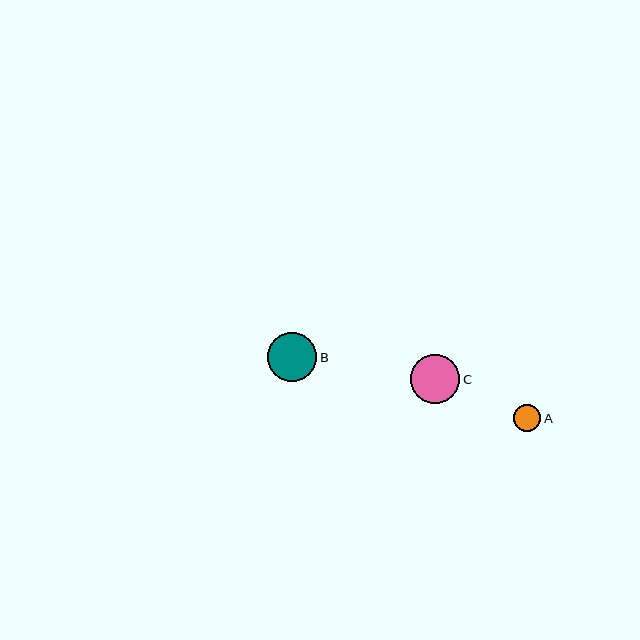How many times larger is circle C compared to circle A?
Circle C is approximately 1.8 times the size of circle A.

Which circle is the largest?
Circle B is the largest with a size of approximately 49 pixels.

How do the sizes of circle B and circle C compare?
Circle B and circle C are approximately the same size.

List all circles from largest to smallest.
From largest to smallest: B, C, A.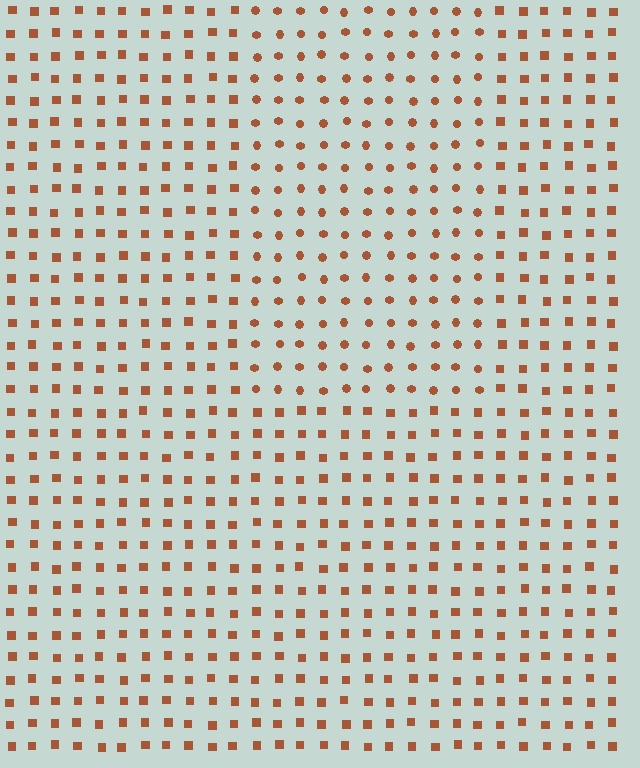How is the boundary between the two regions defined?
The boundary is defined by a change in element shape: circles inside vs. squares outside. All elements share the same color and spacing.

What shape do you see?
I see a rectangle.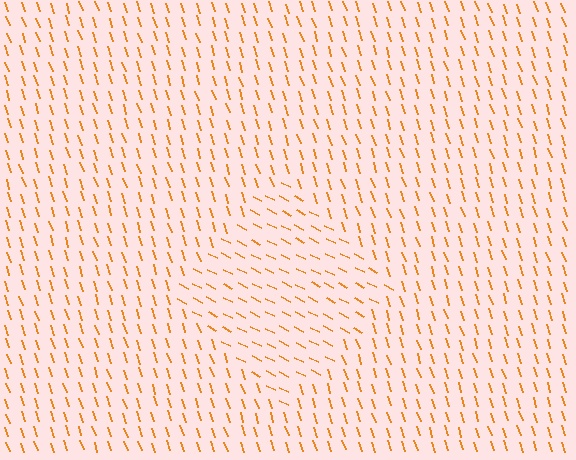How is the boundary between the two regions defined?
The boundary is defined purely by a change in line orientation (approximately 45 degrees difference). All lines are the same color and thickness.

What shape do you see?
I see a diamond.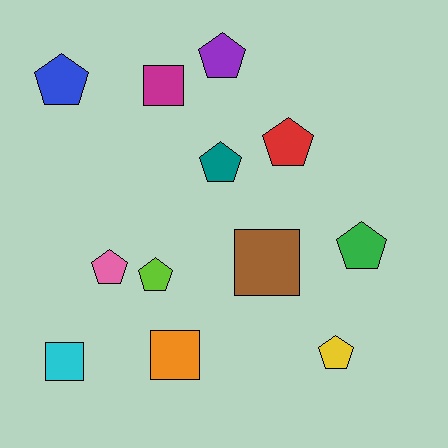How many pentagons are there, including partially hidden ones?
There are 8 pentagons.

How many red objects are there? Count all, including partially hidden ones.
There is 1 red object.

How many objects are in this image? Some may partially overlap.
There are 12 objects.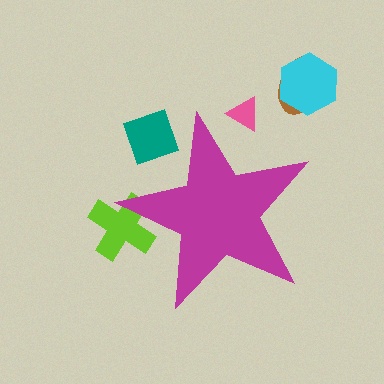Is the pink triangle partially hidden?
Yes, the pink triangle is partially hidden behind the magenta star.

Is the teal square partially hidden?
Yes, the teal square is partially hidden behind the magenta star.